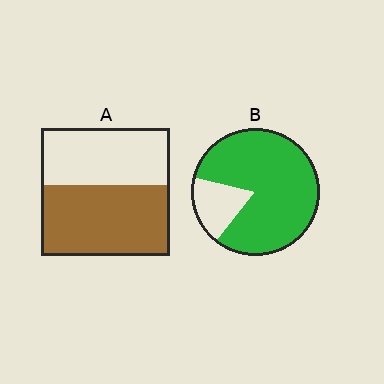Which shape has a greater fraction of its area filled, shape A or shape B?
Shape B.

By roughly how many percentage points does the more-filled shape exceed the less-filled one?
By roughly 25 percentage points (B over A).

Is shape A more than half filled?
Yes.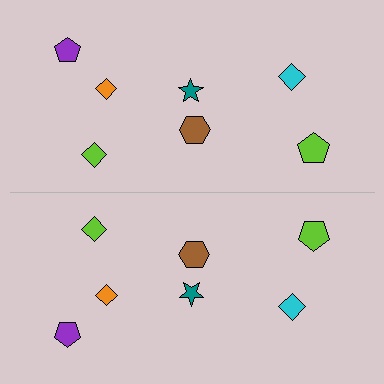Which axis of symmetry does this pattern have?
The pattern has a horizontal axis of symmetry running through the center of the image.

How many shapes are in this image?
There are 14 shapes in this image.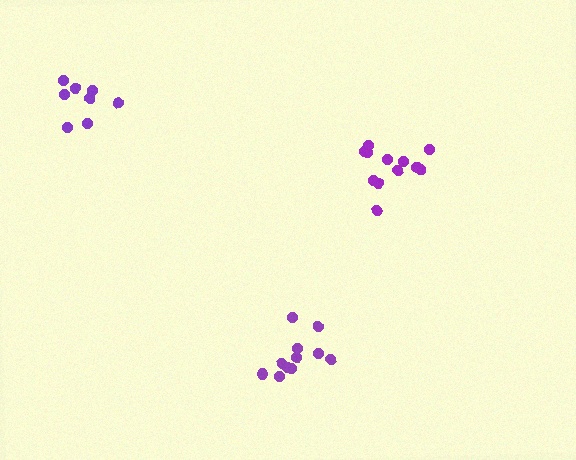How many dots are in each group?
Group 1: 12 dots, Group 2: 11 dots, Group 3: 8 dots (31 total).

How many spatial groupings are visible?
There are 3 spatial groupings.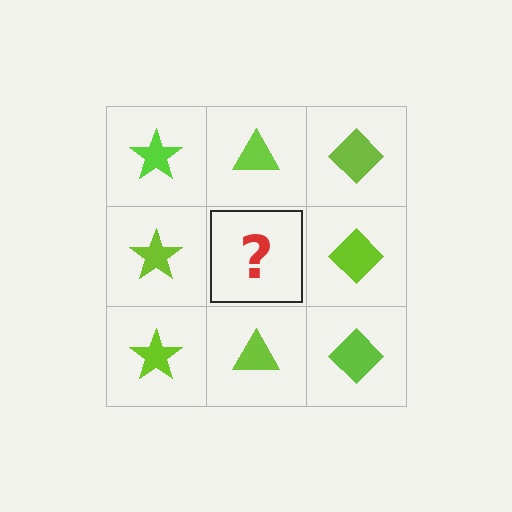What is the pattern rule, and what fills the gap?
The rule is that each column has a consistent shape. The gap should be filled with a lime triangle.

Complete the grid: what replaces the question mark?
The question mark should be replaced with a lime triangle.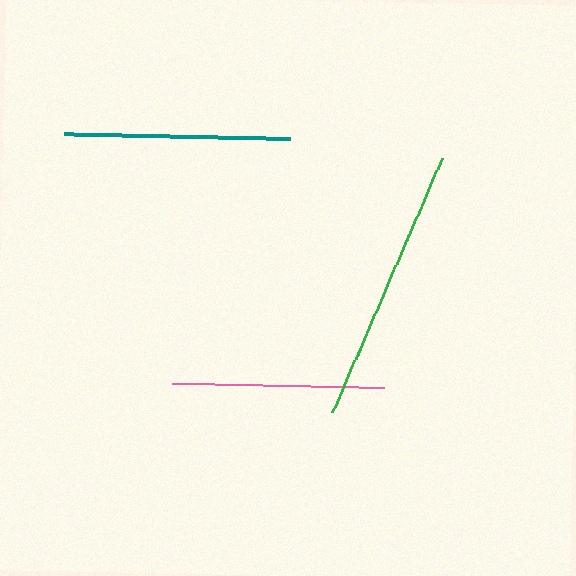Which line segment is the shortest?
The pink line is the shortest at approximately 213 pixels.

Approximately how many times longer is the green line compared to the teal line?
The green line is approximately 1.2 times the length of the teal line.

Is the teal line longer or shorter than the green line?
The green line is longer than the teal line.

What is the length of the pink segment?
The pink segment is approximately 213 pixels long.